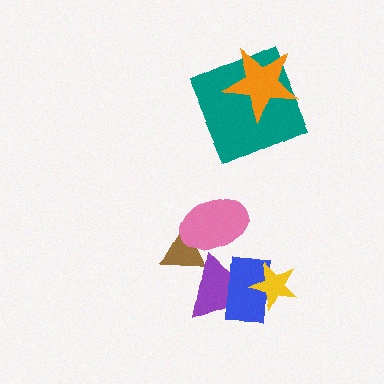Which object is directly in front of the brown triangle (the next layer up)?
The purple triangle is directly in front of the brown triangle.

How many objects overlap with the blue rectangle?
2 objects overlap with the blue rectangle.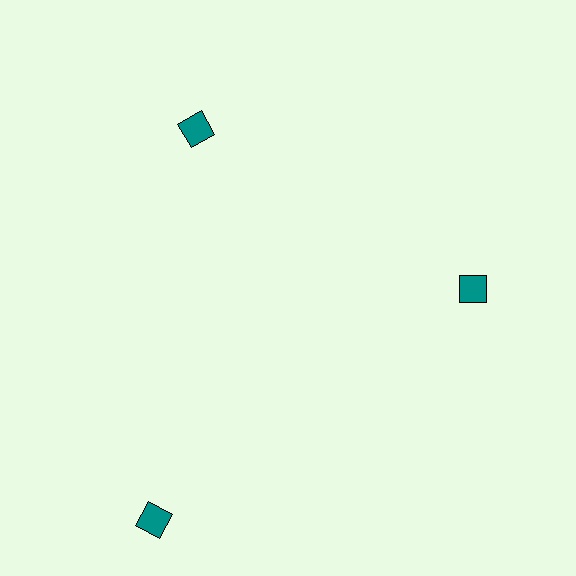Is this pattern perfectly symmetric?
No. The 3 teal diamonds are arranged in a ring, but one element near the 7 o'clock position is pushed outward from the center, breaking the 3-fold rotational symmetry.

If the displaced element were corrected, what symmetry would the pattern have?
It would have 3-fold rotational symmetry — the pattern would map onto itself every 120 degrees.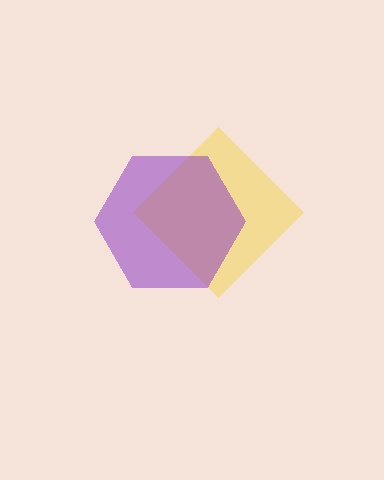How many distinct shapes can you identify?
There are 2 distinct shapes: a yellow diamond, a purple hexagon.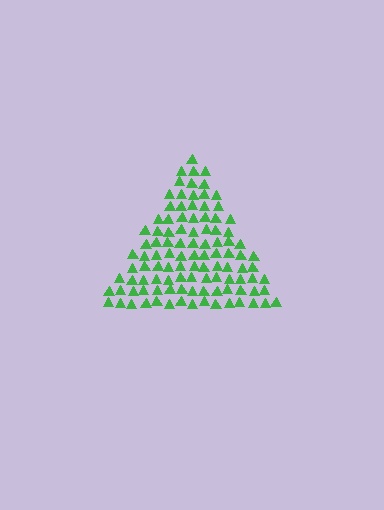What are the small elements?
The small elements are triangles.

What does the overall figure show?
The overall figure shows a triangle.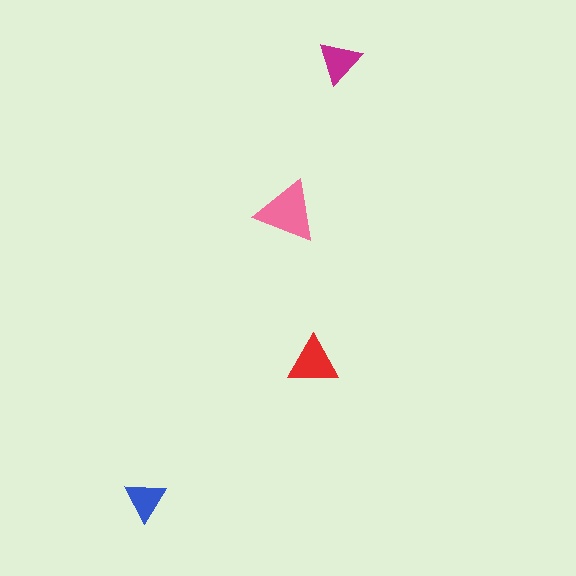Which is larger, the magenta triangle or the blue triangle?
The magenta one.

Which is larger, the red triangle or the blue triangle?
The red one.